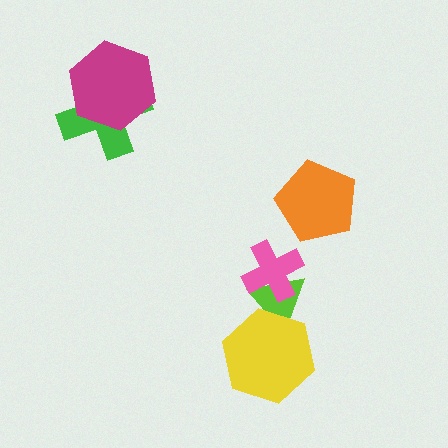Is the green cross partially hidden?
Yes, it is partially covered by another shape.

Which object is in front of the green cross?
The magenta hexagon is in front of the green cross.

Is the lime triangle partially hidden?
Yes, it is partially covered by another shape.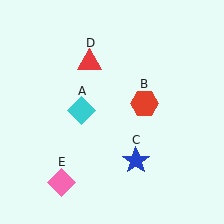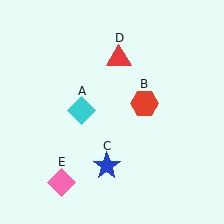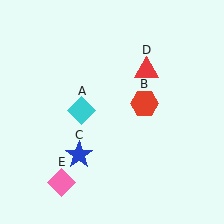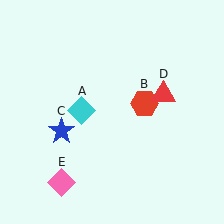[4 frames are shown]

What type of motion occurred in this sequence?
The blue star (object C), red triangle (object D) rotated clockwise around the center of the scene.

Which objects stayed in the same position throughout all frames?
Cyan diamond (object A) and red hexagon (object B) and pink diamond (object E) remained stationary.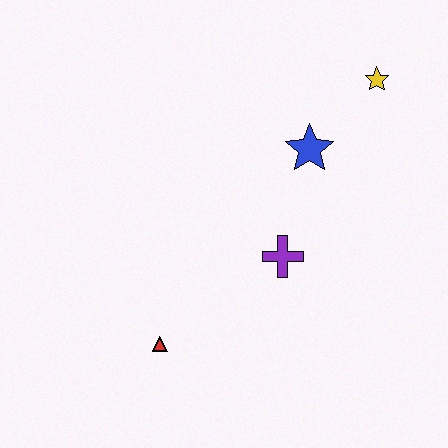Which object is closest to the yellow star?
The blue star is closest to the yellow star.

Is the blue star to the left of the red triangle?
No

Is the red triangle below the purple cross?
Yes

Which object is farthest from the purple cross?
The yellow star is farthest from the purple cross.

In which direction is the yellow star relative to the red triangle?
The yellow star is above the red triangle.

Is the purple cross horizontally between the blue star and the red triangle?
Yes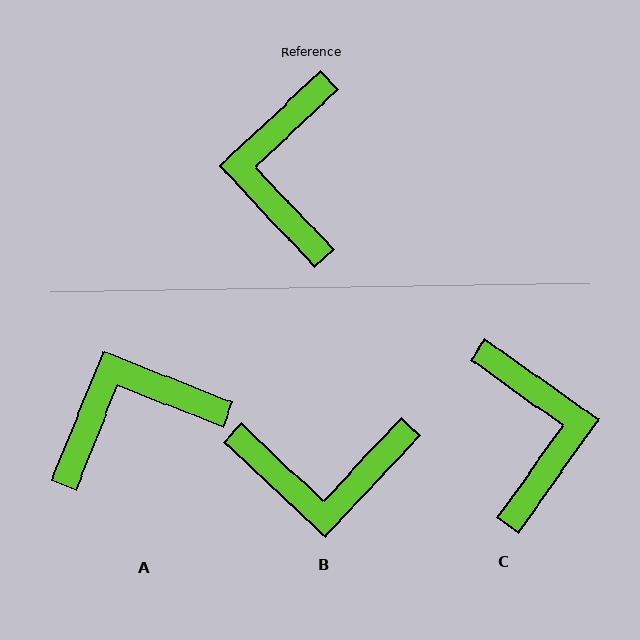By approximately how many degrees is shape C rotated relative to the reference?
Approximately 169 degrees clockwise.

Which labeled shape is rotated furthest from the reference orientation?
C, about 169 degrees away.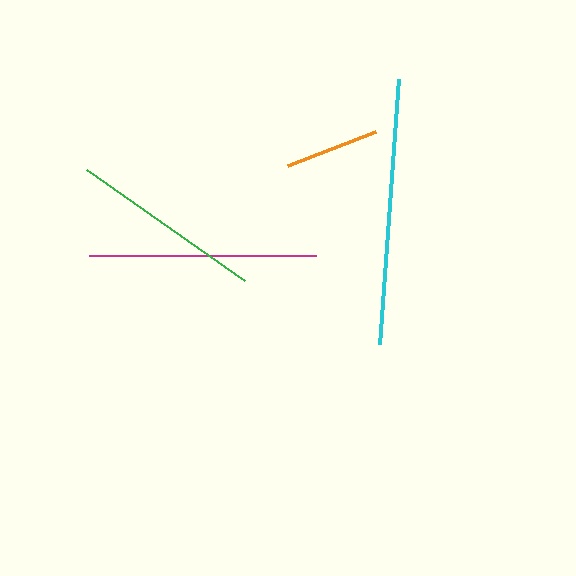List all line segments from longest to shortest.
From longest to shortest: cyan, magenta, green, orange.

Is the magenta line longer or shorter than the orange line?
The magenta line is longer than the orange line.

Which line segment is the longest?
The cyan line is the longest at approximately 266 pixels.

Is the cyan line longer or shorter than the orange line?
The cyan line is longer than the orange line.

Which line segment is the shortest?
The orange line is the shortest at approximately 94 pixels.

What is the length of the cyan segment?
The cyan segment is approximately 266 pixels long.